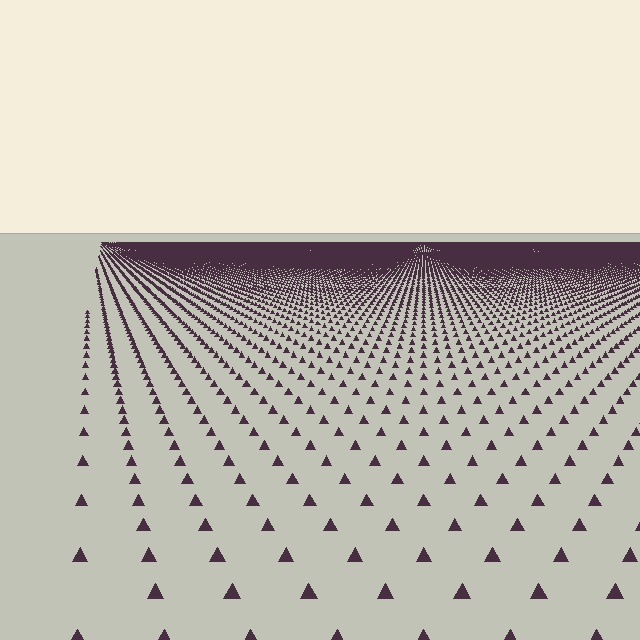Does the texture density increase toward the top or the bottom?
Density increases toward the top.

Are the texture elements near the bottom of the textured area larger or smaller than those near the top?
Larger. Near the bottom, elements are closer to the viewer and appear at a bigger on-screen size.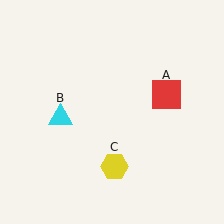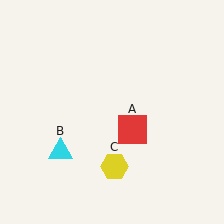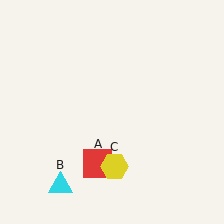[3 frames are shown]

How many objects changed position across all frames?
2 objects changed position: red square (object A), cyan triangle (object B).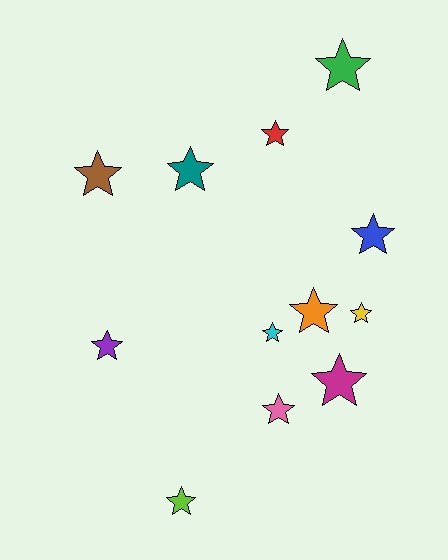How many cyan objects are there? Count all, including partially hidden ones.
There is 1 cyan object.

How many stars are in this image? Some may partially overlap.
There are 12 stars.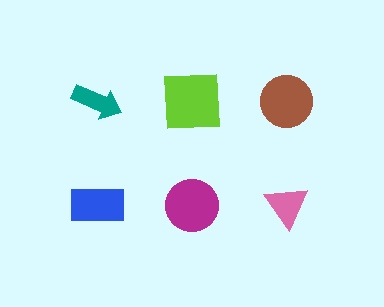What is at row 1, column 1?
A teal arrow.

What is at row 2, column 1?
A blue rectangle.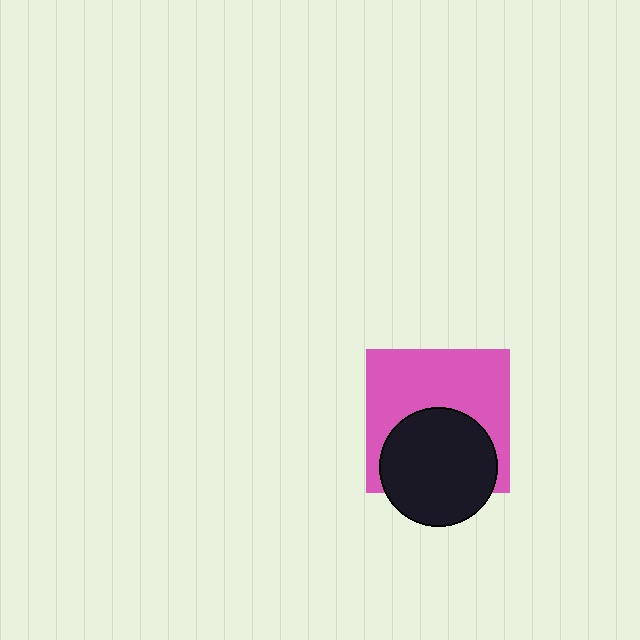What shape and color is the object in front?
The object in front is a black circle.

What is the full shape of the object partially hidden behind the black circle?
The partially hidden object is a pink square.